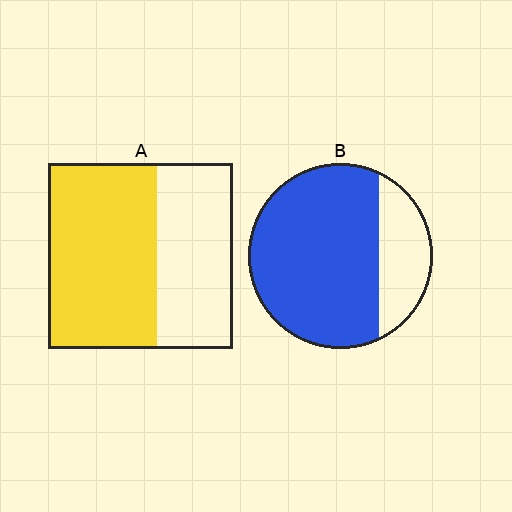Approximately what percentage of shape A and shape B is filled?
A is approximately 60% and B is approximately 75%.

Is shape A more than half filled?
Yes.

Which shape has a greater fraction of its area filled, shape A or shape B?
Shape B.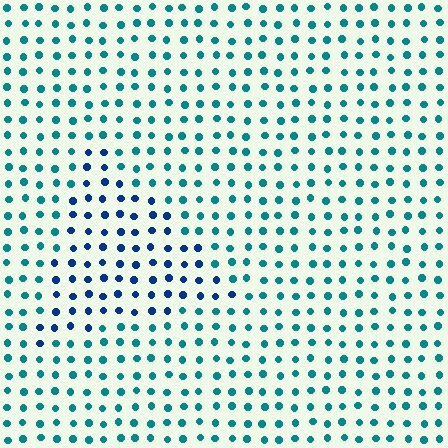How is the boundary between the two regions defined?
The boundary is defined purely by a slight shift in hue (about 37 degrees). Spacing, size, and orientation are identical on both sides.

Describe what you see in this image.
The image is filled with small teal elements in a uniform arrangement. A triangle-shaped region is visible where the elements are tinted to a slightly different hue, forming a subtle color boundary.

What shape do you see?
I see a triangle.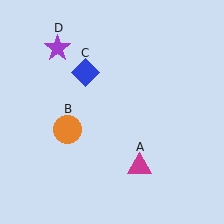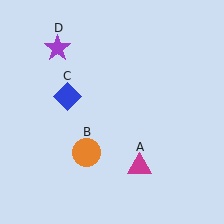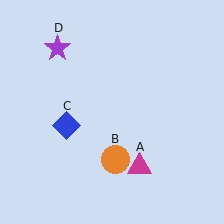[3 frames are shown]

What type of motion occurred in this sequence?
The orange circle (object B), blue diamond (object C) rotated counterclockwise around the center of the scene.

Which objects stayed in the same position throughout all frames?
Magenta triangle (object A) and purple star (object D) remained stationary.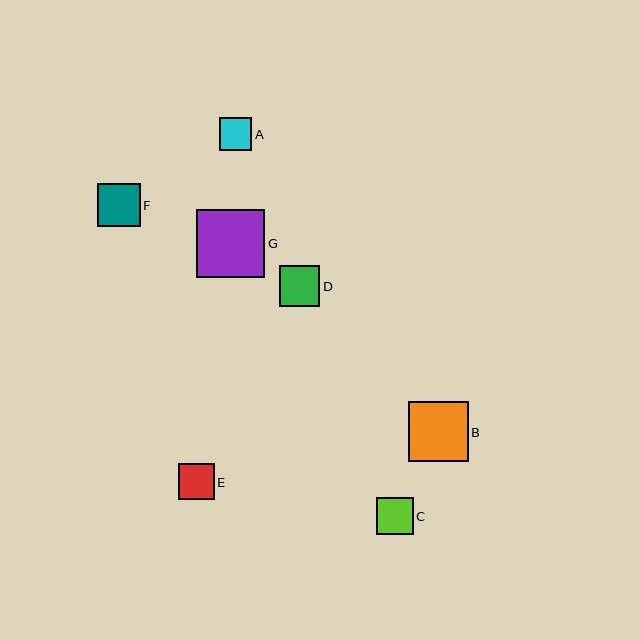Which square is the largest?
Square G is the largest with a size of approximately 68 pixels.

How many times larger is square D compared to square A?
Square D is approximately 1.2 times the size of square A.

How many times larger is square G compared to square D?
Square G is approximately 1.7 times the size of square D.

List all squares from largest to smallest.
From largest to smallest: G, B, F, D, C, E, A.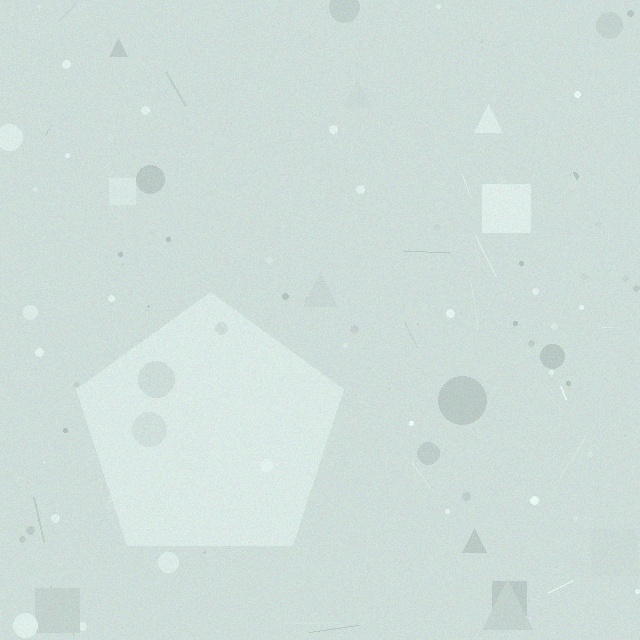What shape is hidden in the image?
A pentagon is hidden in the image.